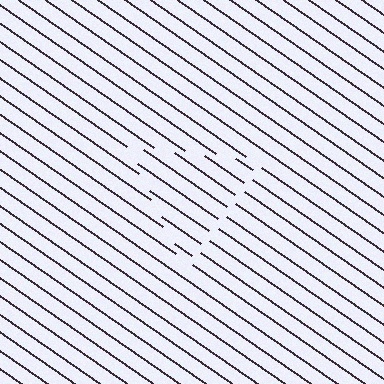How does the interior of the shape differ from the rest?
The interior of the shape contains the same grating, shifted by half a period — the contour is defined by the phase discontinuity where line-ends from the inner and outer gratings abut.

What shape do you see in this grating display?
An illusory triangle. The interior of the shape contains the same grating, shifted by half a period — the contour is defined by the phase discontinuity where line-ends from the inner and outer gratings abut.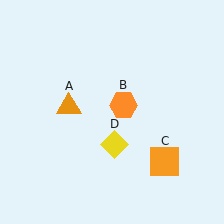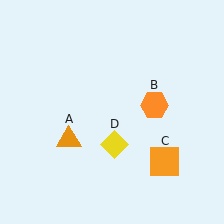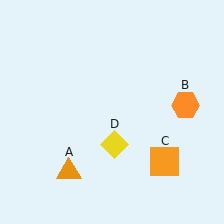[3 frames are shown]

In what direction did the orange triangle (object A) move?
The orange triangle (object A) moved down.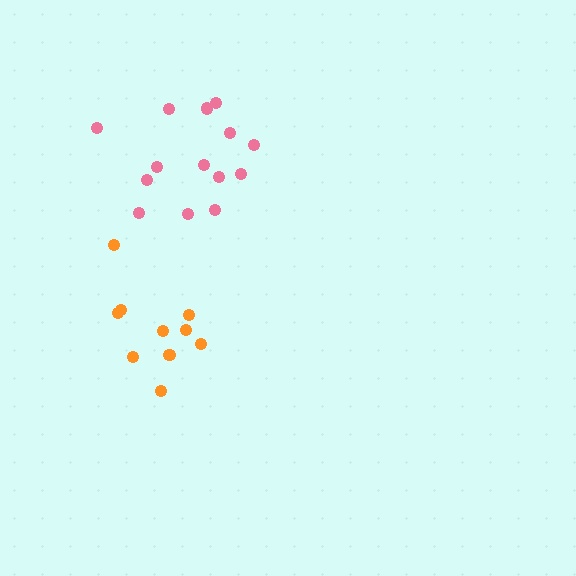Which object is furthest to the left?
The orange cluster is leftmost.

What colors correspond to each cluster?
The clusters are colored: orange, pink.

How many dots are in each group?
Group 1: 10 dots, Group 2: 14 dots (24 total).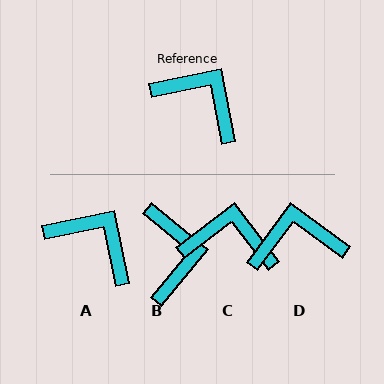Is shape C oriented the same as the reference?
No, it is off by about 26 degrees.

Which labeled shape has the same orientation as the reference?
A.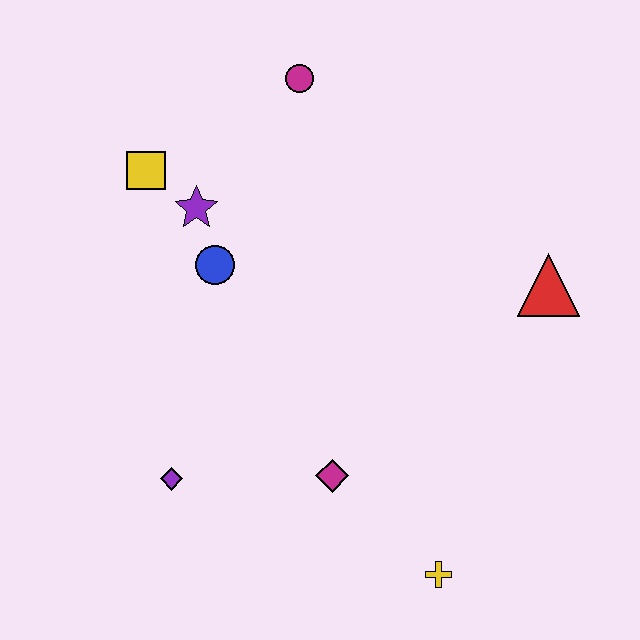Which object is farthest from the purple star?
The yellow cross is farthest from the purple star.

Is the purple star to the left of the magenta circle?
Yes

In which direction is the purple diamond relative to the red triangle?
The purple diamond is to the left of the red triangle.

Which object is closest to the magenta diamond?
The yellow cross is closest to the magenta diamond.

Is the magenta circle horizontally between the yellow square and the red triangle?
Yes